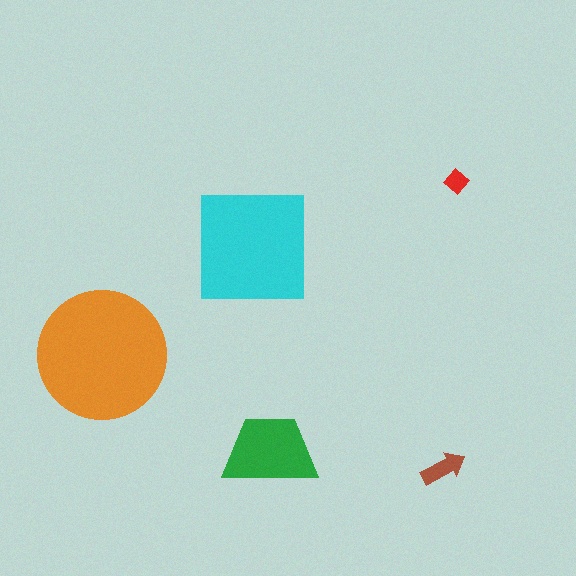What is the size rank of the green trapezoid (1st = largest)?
3rd.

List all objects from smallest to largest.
The red diamond, the brown arrow, the green trapezoid, the cyan square, the orange circle.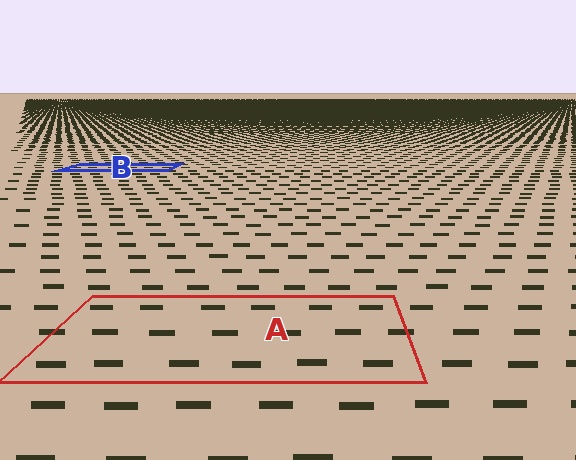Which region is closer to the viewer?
Region A is closer. The texture elements there are larger and more spread out.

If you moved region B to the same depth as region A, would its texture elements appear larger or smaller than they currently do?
They would appear larger. At a closer depth, the same texture elements are projected at a bigger on-screen size.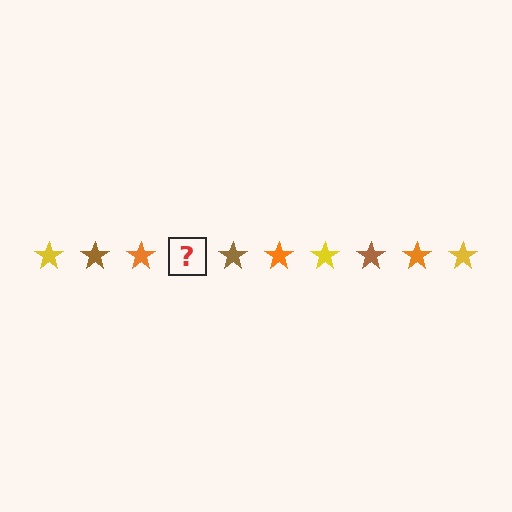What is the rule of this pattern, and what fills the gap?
The rule is that the pattern cycles through yellow, brown, orange stars. The gap should be filled with a yellow star.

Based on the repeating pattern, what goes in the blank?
The blank should be a yellow star.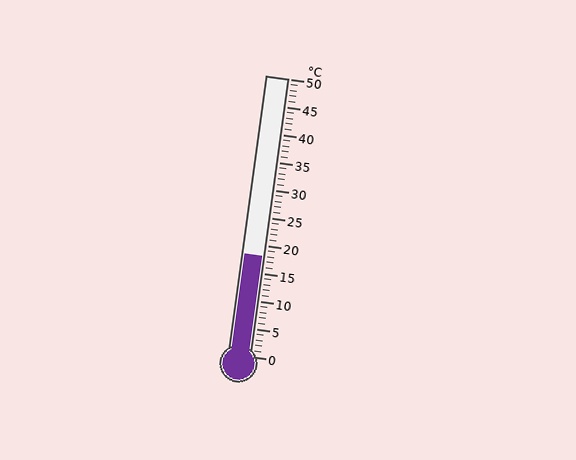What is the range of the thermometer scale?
The thermometer scale ranges from 0°C to 50°C.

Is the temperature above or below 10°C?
The temperature is above 10°C.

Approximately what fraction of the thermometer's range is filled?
The thermometer is filled to approximately 35% of its range.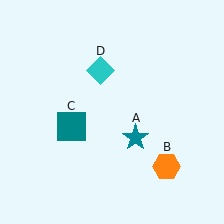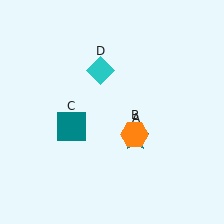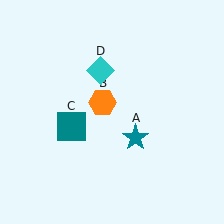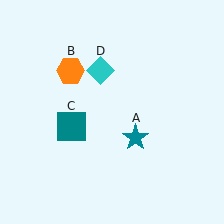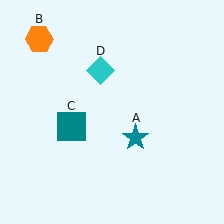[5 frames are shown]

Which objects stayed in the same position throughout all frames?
Teal star (object A) and teal square (object C) and cyan diamond (object D) remained stationary.